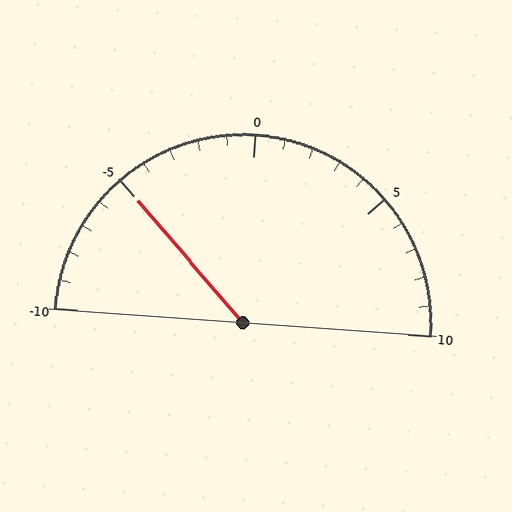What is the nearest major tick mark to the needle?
The nearest major tick mark is -5.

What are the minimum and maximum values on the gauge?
The gauge ranges from -10 to 10.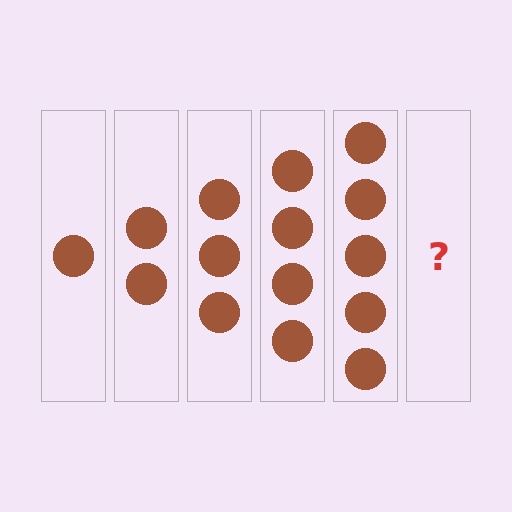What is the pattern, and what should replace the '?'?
The pattern is that each step adds one more circle. The '?' should be 6 circles.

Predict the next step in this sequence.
The next step is 6 circles.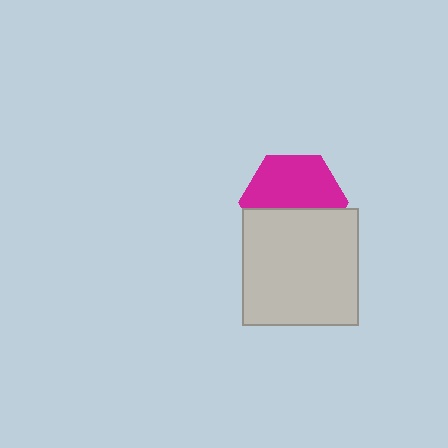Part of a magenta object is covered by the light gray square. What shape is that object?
It is a hexagon.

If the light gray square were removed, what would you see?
You would see the complete magenta hexagon.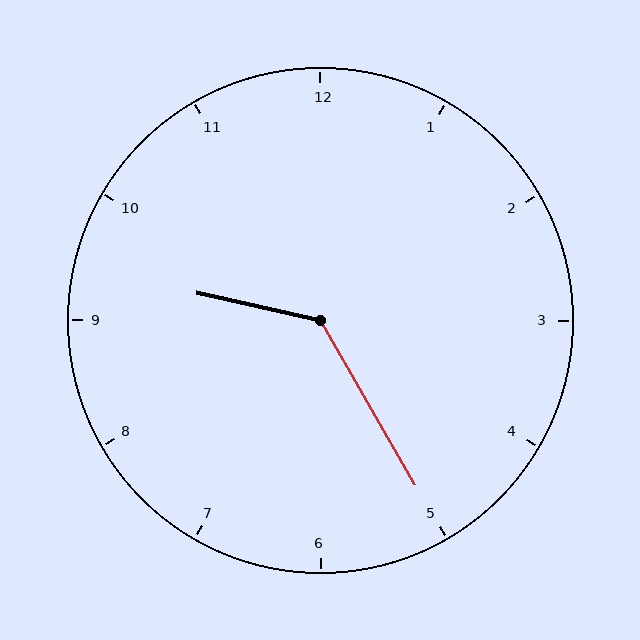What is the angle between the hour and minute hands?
Approximately 132 degrees.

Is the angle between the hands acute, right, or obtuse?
It is obtuse.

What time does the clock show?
9:25.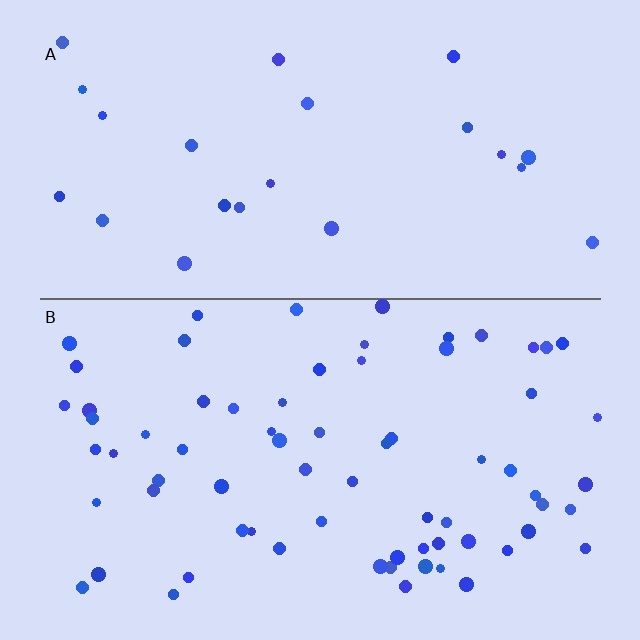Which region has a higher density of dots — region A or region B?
B (the bottom).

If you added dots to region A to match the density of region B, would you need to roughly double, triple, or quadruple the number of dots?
Approximately triple.